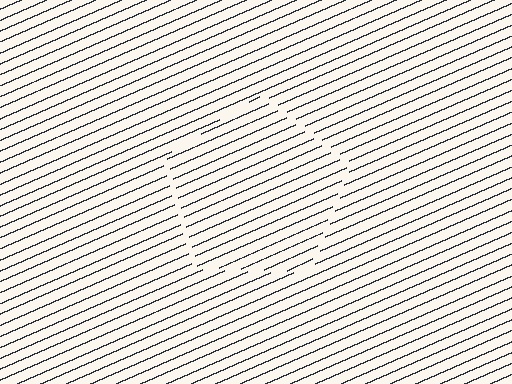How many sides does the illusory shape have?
5 sides — the line-ends trace a pentagon.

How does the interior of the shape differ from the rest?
The interior of the shape contains the same grating, shifted by half a period — the contour is defined by the phase discontinuity where line-ends from the inner and outer gratings abut.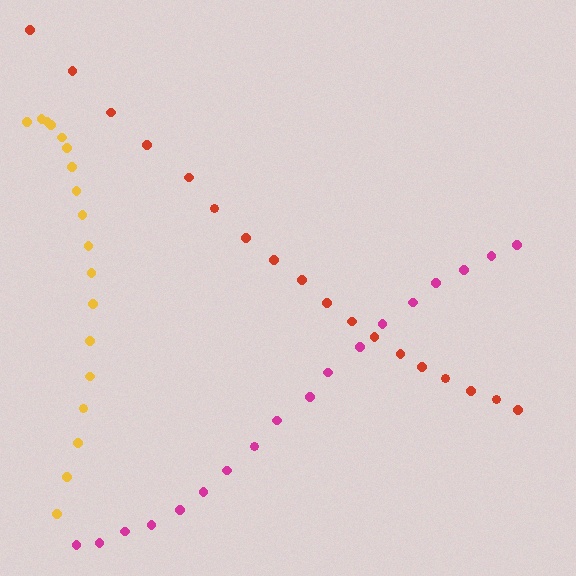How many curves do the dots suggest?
There are 3 distinct paths.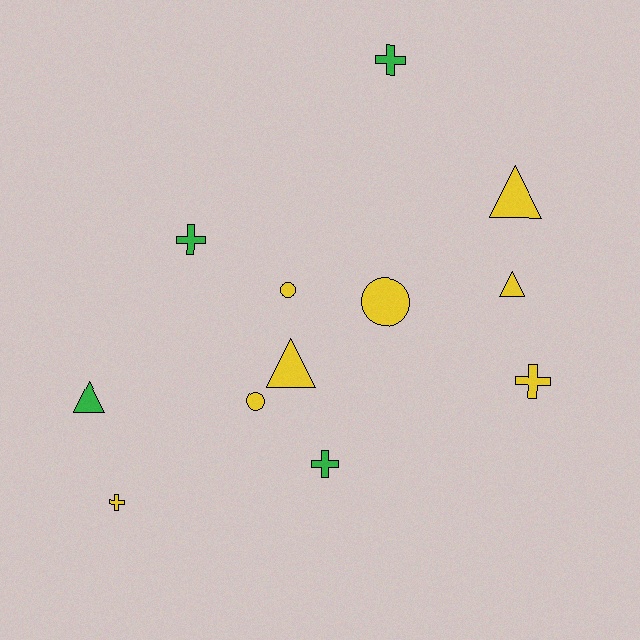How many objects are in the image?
There are 12 objects.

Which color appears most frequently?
Yellow, with 8 objects.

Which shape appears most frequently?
Cross, with 5 objects.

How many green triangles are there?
There is 1 green triangle.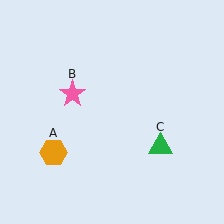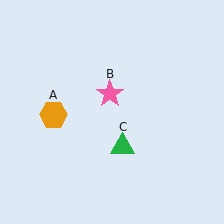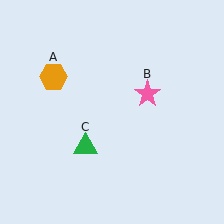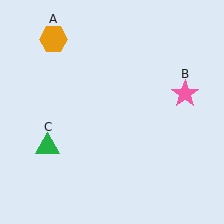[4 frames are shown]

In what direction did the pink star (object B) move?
The pink star (object B) moved right.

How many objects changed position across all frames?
3 objects changed position: orange hexagon (object A), pink star (object B), green triangle (object C).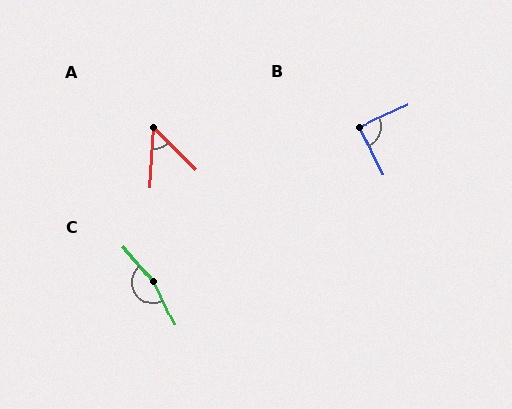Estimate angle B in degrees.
Approximately 87 degrees.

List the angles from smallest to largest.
A (48°), B (87°), C (165°).